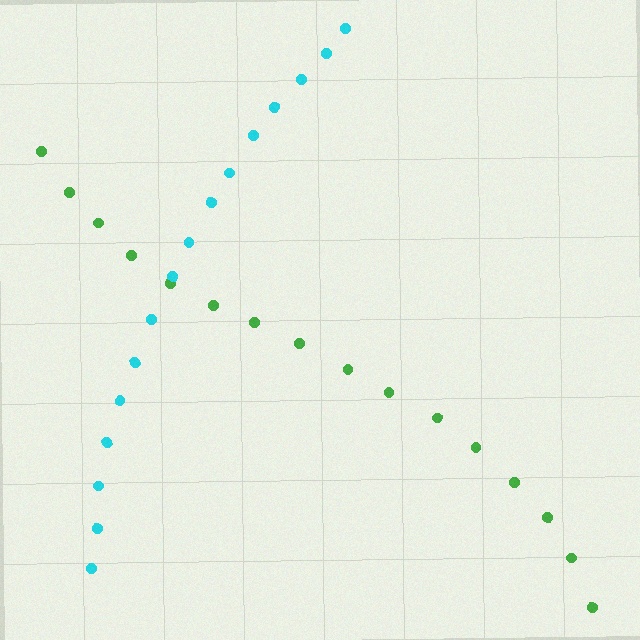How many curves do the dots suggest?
There are 2 distinct paths.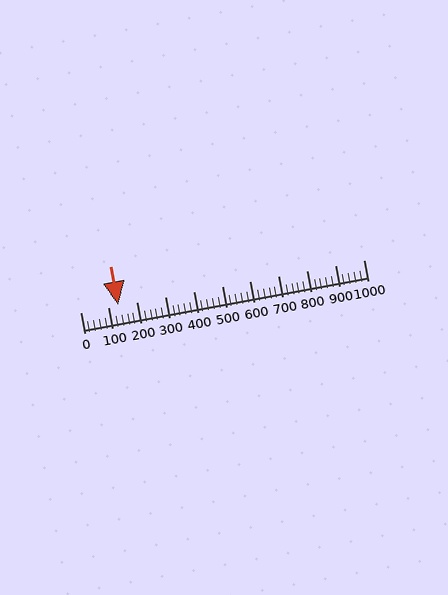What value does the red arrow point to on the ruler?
The red arrow points to approximately 134.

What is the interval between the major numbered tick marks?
The major tick marks are spaced 100 units apart.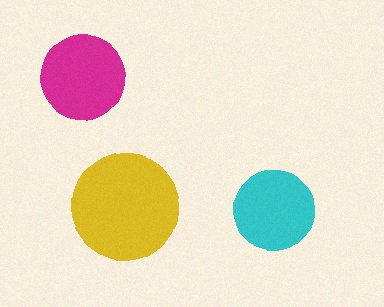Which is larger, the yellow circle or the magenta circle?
The yellow one.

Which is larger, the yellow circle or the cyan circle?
The yellow one.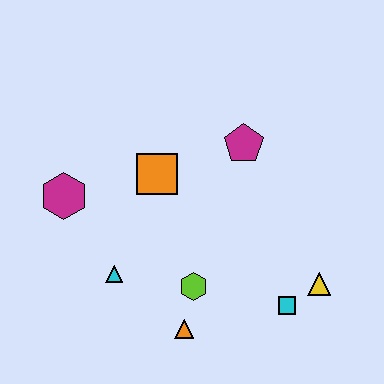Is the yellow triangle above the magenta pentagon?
No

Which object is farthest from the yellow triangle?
The magenta hexagon is farthest from the yellow triangle.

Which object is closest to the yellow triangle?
The cyan square is closest to the yellow triangle.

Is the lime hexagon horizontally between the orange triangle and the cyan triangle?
No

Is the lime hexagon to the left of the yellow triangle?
Yes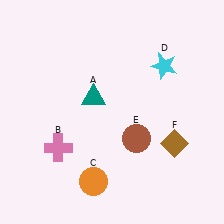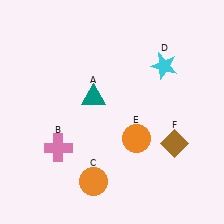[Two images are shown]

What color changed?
The circle (E) changed from brown in Image 1 to orange in Image 2.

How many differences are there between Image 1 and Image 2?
There is 1 difference between the two images.